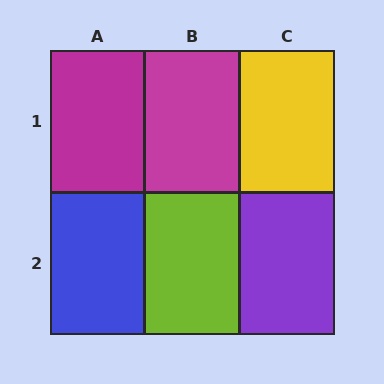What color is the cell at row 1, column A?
Magenta.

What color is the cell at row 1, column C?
Yellow.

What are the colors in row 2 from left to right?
Blue, lime, purple.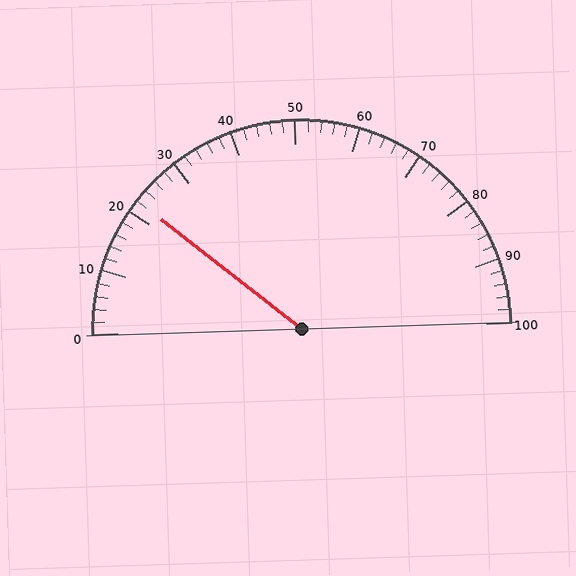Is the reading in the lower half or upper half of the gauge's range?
The reading is in the lower half of the range (0 to 100).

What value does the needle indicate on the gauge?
The needle indicates approximately 22.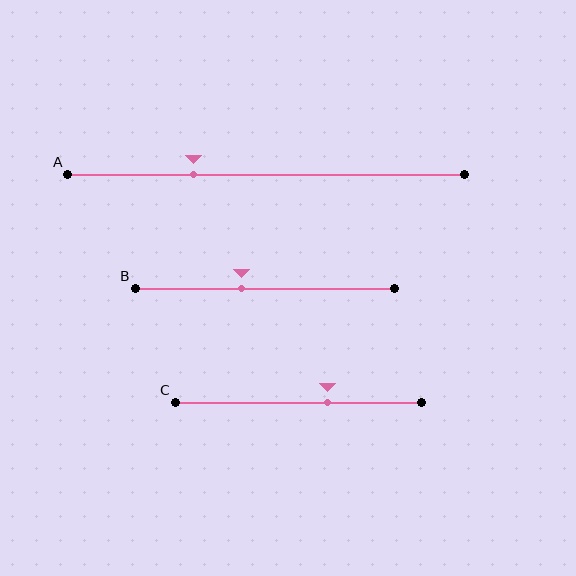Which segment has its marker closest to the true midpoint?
Segment B has its marker closest to the true midpoint.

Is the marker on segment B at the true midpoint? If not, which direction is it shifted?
No, the marker on segment B is shifted to the left by about 9% of the segment length.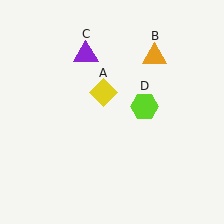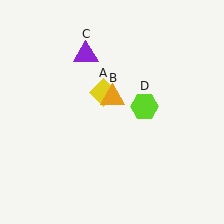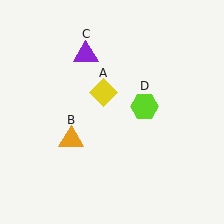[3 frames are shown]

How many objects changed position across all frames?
1 object changed position: orange triangle (object B).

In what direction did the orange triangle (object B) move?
The orange triangle (object B) moved down and to the left.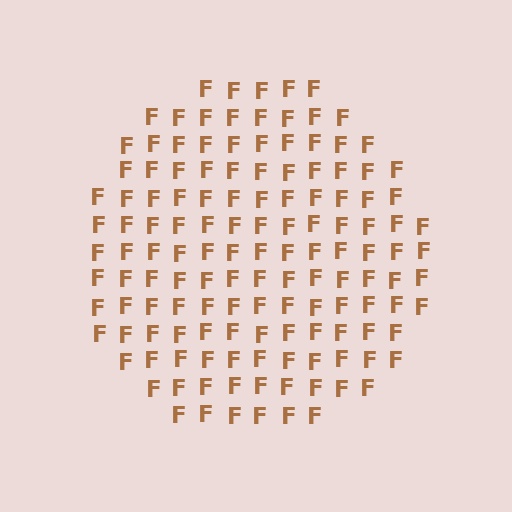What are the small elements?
The small elements are letter F's.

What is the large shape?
The large shape is a circle.